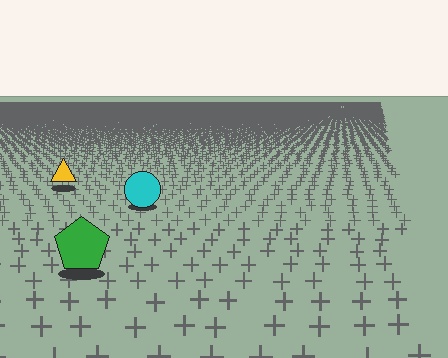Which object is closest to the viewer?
The green pentagon is closest. The texture marks near it are larger and more spread out.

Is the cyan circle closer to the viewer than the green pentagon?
No. The green pentagon is closer — you can tell from the texture gradient: the ground texture is coarser near it.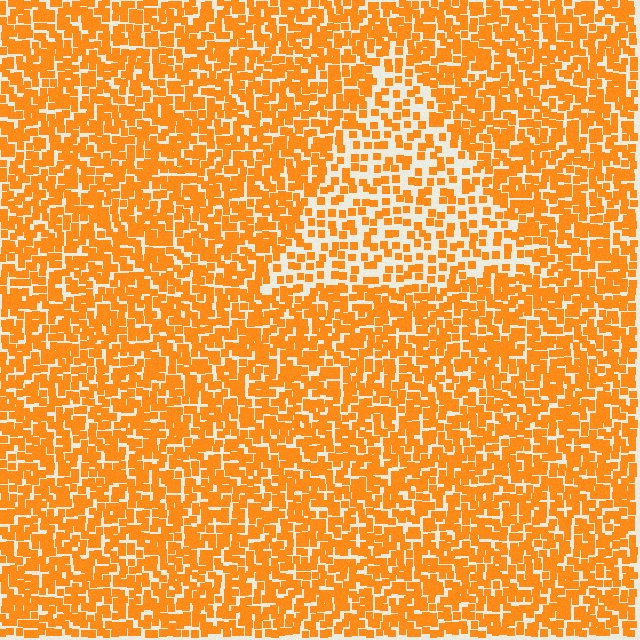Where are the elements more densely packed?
The elements are more densely packed outside the triangle boundary.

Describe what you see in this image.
The image contains small orange elements arranged at two different densities. A triangle-shaped region is visible where the elements are less densely packed than the surrounding area.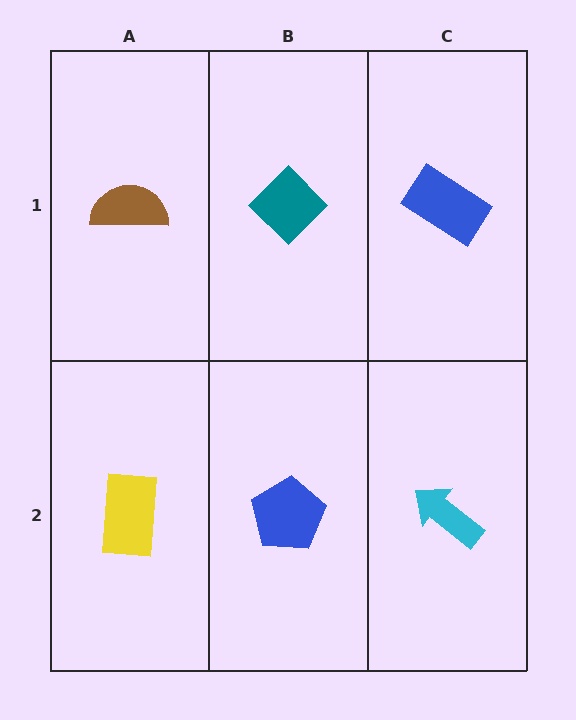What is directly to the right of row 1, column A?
A teal diamond.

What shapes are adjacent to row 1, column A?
A yellow rectangle (row 2, column A), a teal diamond (row 1, column B).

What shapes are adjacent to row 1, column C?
A cyan arrow (row 2, column C), a teal diamond (row 1, column B).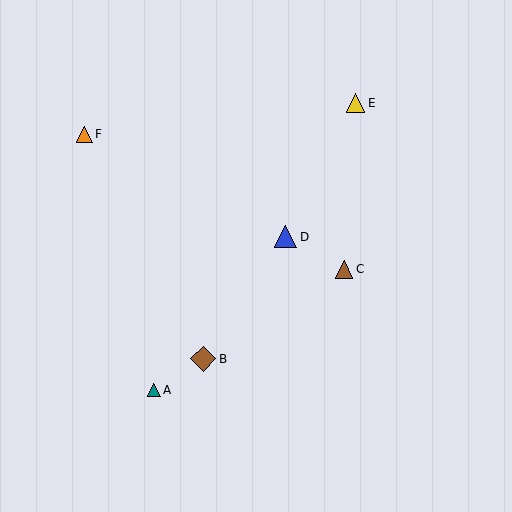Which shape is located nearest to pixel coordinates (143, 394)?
The teal triangle (labeled A) at (154, 390) is nearest to that location.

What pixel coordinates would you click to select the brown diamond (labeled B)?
Click at (203, 359) to select the brown diamond B.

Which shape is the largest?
The brown diamond (labeled B) is the largest.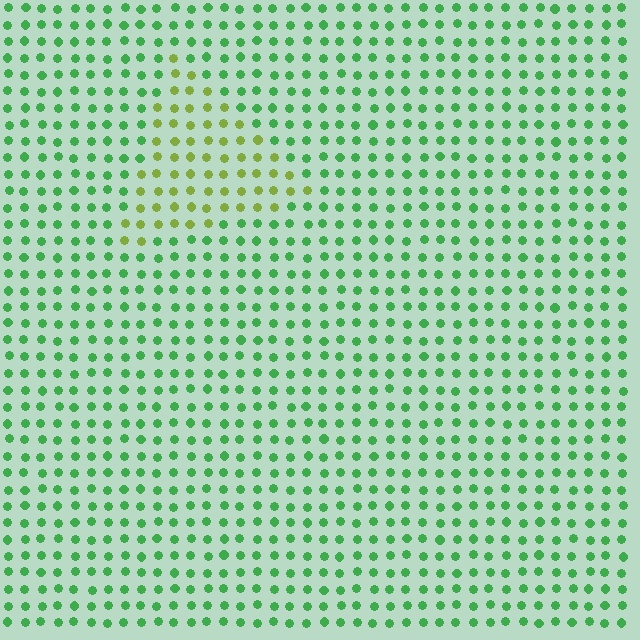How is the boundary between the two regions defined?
The boundary is defined purely by a slight shift in hue (about 45 degrees). Spacing, size, and orientation are identical on both sides.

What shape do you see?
I see a triangle.